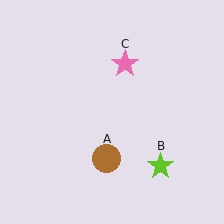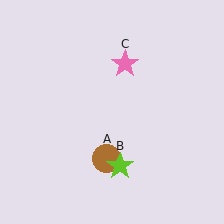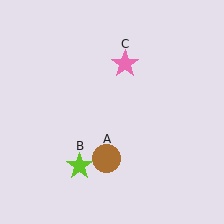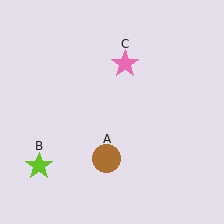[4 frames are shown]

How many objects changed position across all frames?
1 object changed position: lime star (object B).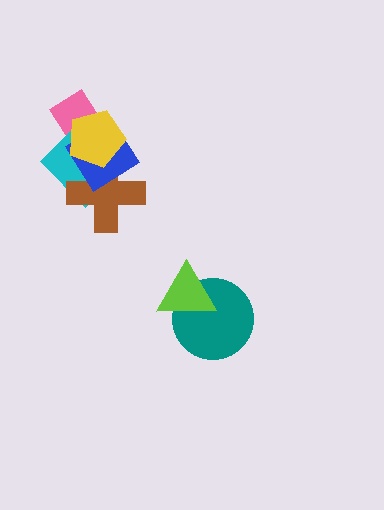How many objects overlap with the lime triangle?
1 object overlaps with the lime triangle.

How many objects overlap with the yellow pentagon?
4 objects overlap with the yellow pentagon.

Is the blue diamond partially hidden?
Yes, it is partially covered by another shape.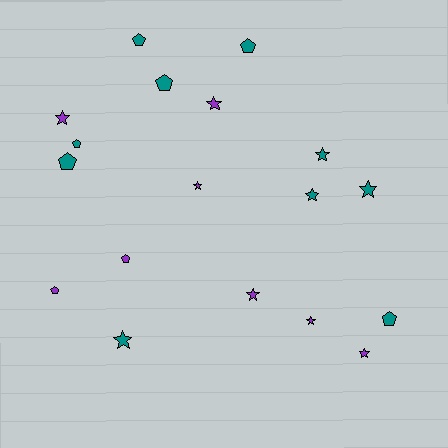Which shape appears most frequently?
Star, with 10 objects.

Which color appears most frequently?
Teal, with 10 objects.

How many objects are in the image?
There are 18 objects.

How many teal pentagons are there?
There are 6 teal pentagons.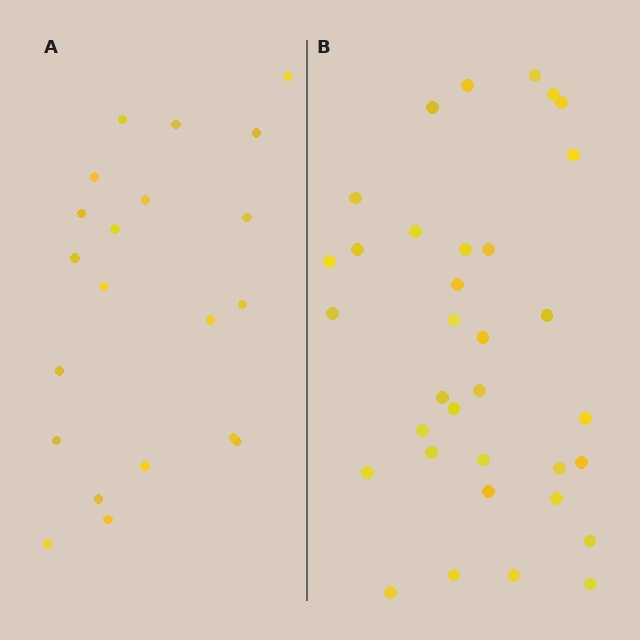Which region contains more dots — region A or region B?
Region B (the right region) has more dots.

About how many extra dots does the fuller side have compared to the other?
Region B has approximately 15 more dots than region A.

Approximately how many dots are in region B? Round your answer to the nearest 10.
About 30 dots. (The exact count is 34, which rounds to 30.)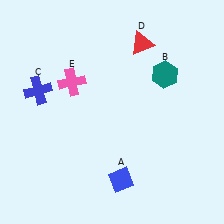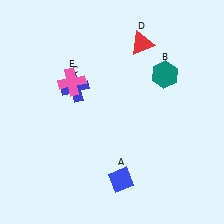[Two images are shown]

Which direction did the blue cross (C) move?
The blue cross (C) moved right.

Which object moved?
The blue cross (C) moved right.